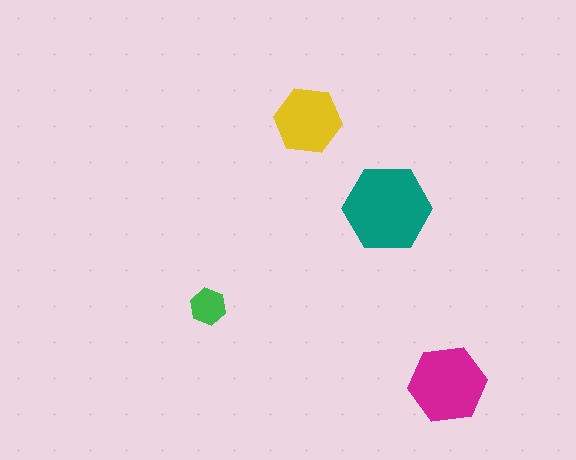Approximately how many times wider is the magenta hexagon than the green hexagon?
About 2 times wider.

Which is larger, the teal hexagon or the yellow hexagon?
The teal one.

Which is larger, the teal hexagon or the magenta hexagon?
The teal one.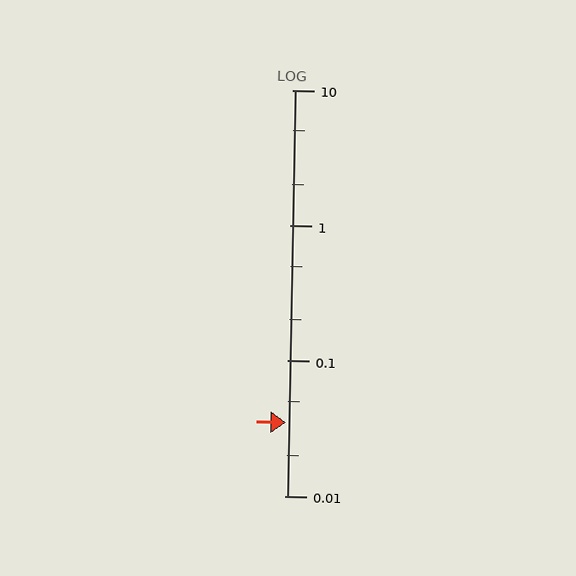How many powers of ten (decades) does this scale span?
The scale spans 3 decades, from 0.01 to 10.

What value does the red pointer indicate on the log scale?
The pointer indicates approximately 0.035.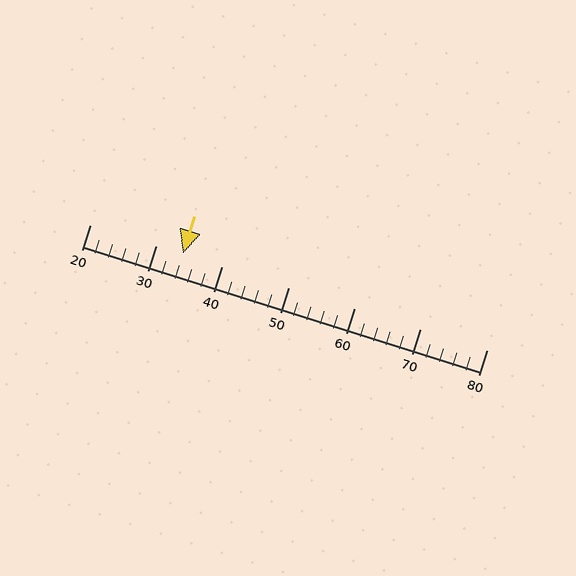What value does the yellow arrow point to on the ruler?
The yellow arrow points to approximately 34.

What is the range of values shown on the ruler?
The ruler shows values from 20 to 80.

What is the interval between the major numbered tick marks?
The major tick marks are spaced 10 units apart.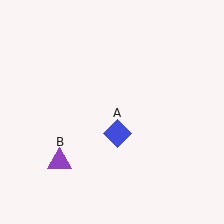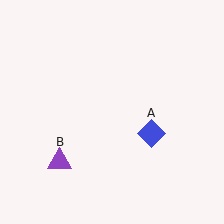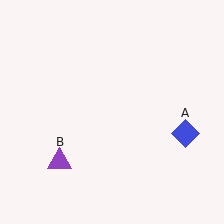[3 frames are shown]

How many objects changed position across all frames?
1 object changed position: blue diamond (object A).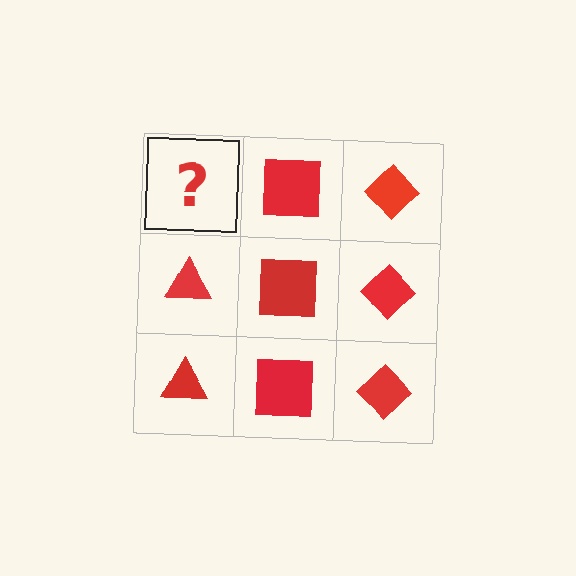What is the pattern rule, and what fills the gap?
The rule is that each column has a consistent shape. The gap should be filled with a red triangle.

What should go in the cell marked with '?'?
The missing cell should contain a red triangle.